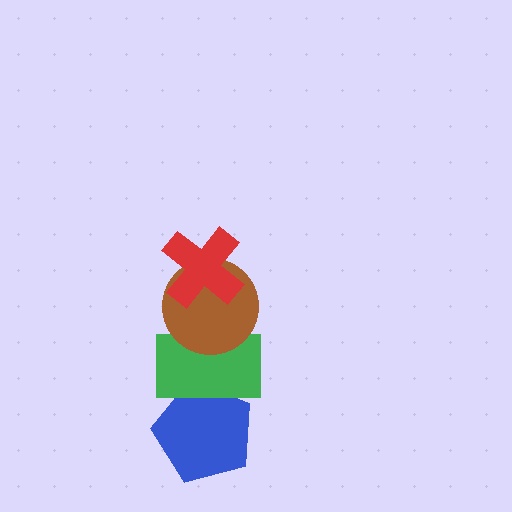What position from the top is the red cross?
The red cross is 1st from the top.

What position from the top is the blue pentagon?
The blue pentagon is 4th from the top.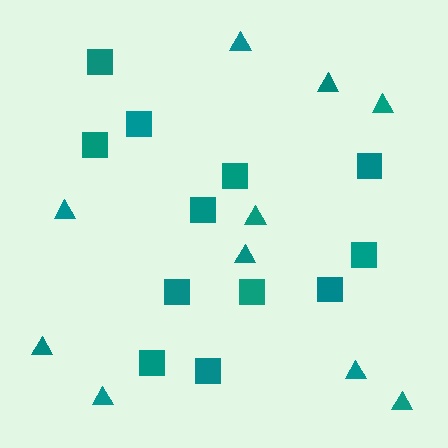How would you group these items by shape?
There are 2 groups: one group of squares (12) and one group of triangles (10).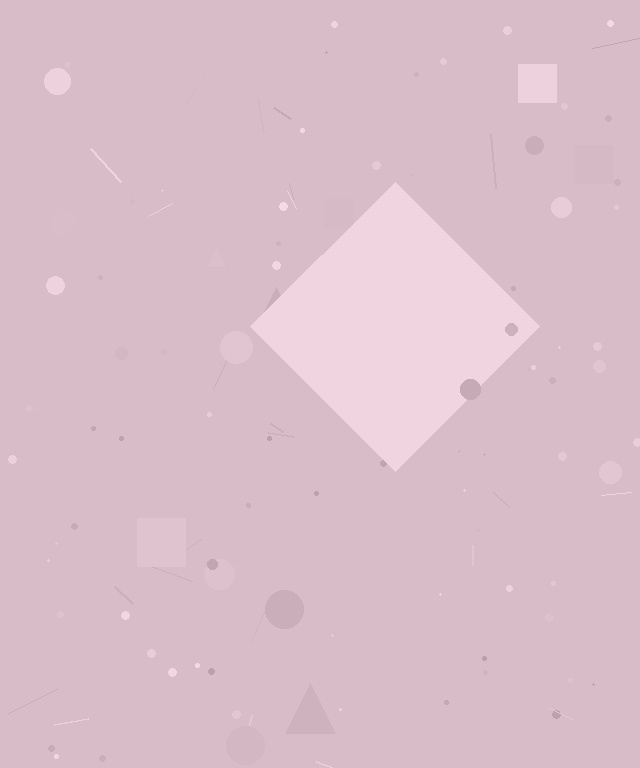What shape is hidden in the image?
A diamond is hidden in the image.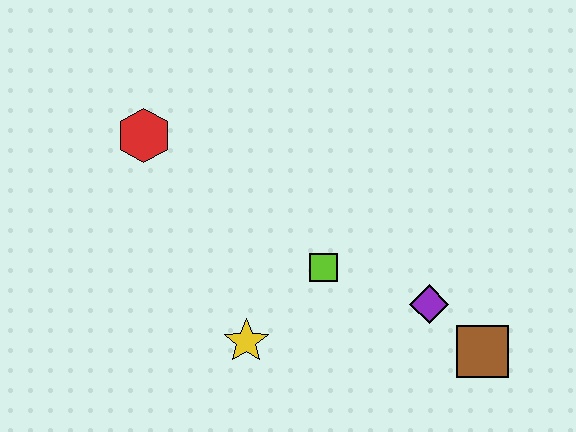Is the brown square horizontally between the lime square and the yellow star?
No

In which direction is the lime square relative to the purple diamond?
The lime square is to the left of the purple diamond.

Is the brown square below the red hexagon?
Yes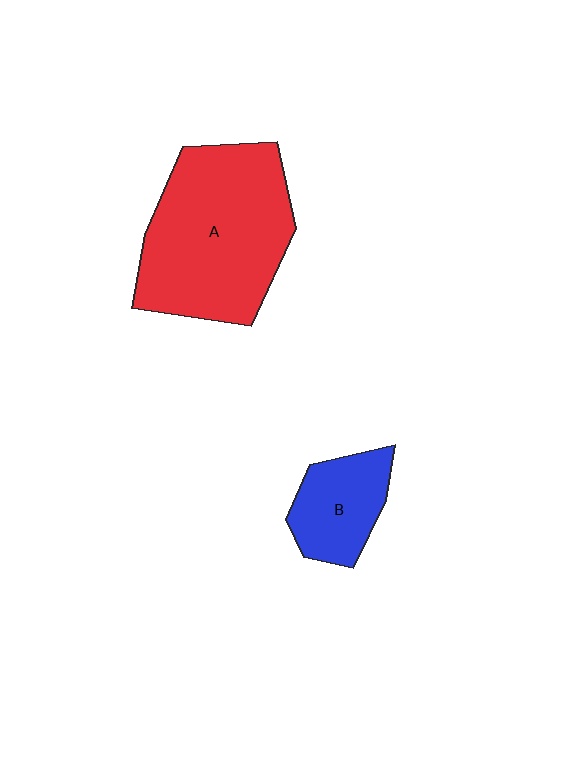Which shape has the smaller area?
Shape B (blue).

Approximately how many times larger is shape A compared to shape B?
Approximately 2.6 times.